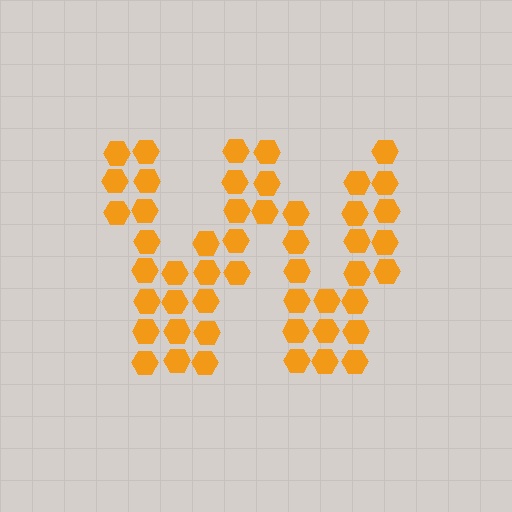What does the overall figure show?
The overall figure shows the letter W.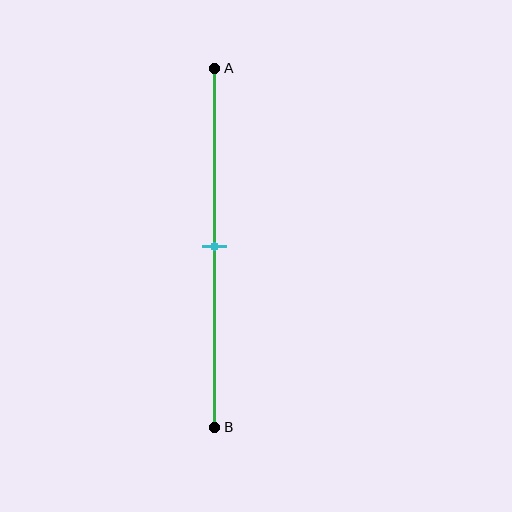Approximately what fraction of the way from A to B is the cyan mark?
The cyan mark is approximately 50% of the way from A to B.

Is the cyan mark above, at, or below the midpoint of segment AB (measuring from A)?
The cyan mark is approximately at the midpoint of segment AB.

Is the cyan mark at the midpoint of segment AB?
Yes, the mark is approximately at the midpoint.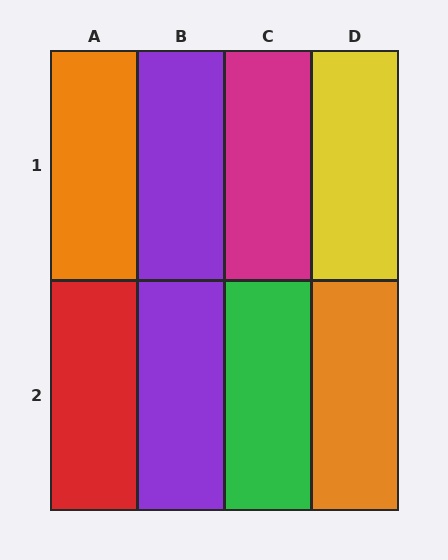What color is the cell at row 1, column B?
Purple.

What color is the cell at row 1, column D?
Yellow.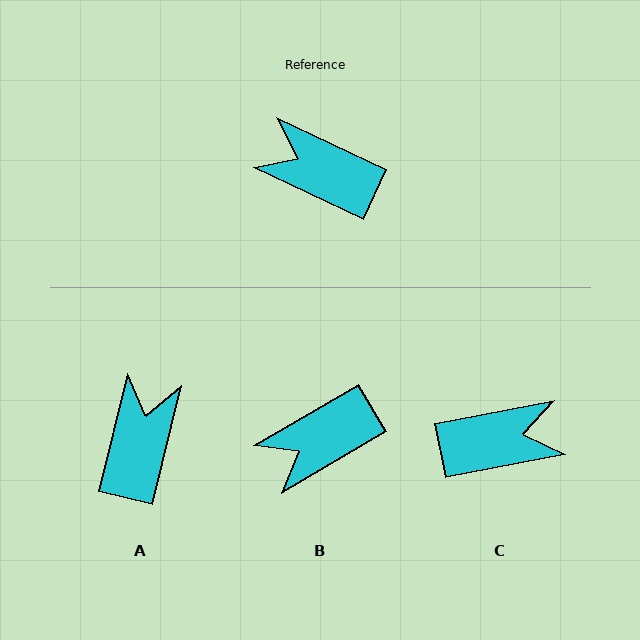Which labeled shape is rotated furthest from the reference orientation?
C, about 144 degrees away.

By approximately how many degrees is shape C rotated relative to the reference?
Approximately 144 degrees clockwise.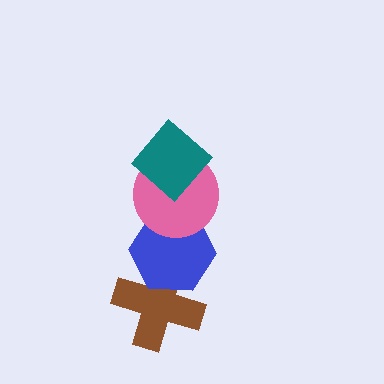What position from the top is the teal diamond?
The teal diamond is 1st from the top.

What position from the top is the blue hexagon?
The blue hexagon is 3rd from the top.